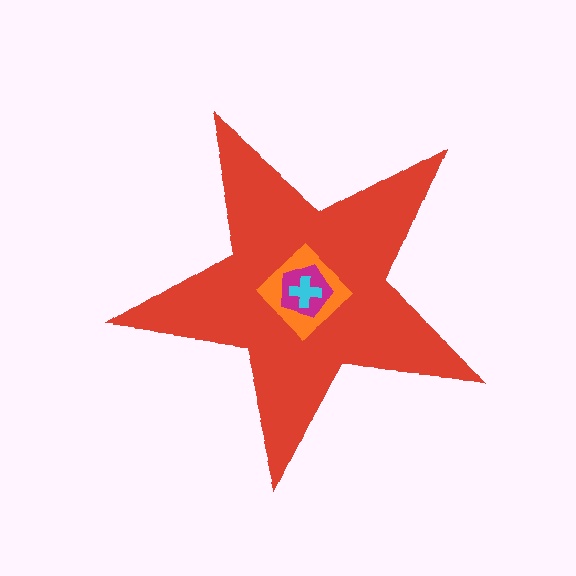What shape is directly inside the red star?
The orange diamond.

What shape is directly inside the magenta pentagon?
The cyan cross.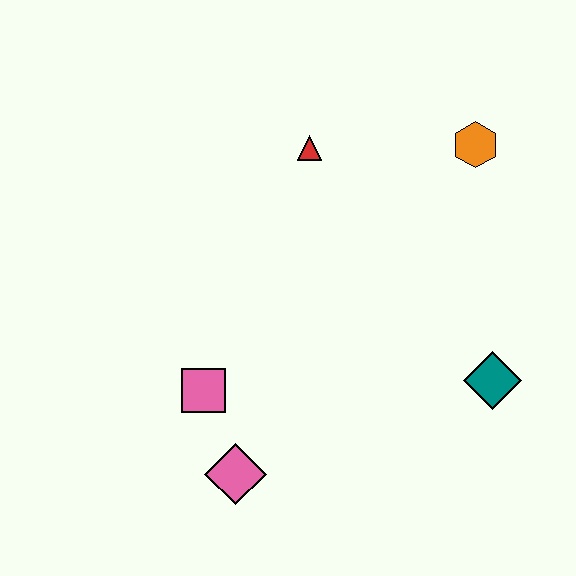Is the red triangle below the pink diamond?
No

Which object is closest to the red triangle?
The orange hexagon is closest to the red triangle.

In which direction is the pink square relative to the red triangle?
The pink square is below the red triangle.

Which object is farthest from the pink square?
The orange hexagon is farthest from the pink square.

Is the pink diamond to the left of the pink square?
No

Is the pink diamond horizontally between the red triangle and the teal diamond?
No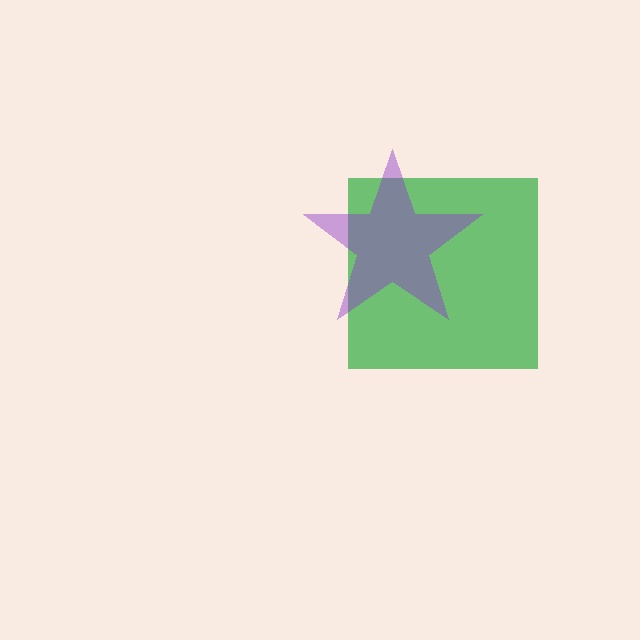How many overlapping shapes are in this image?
There are 2 overlapping shapes in the image.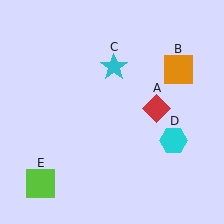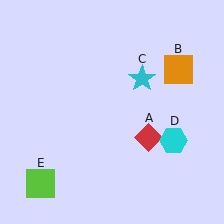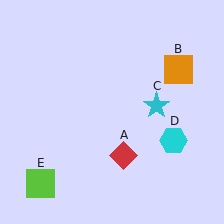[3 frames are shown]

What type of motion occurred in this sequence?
The red diamond (object A), cyan star (object C) rotated clockwise around the center of the scene.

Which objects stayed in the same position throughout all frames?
Orange square (object B) and cyan hexagon (object D) and lime square (object E) remained stationary.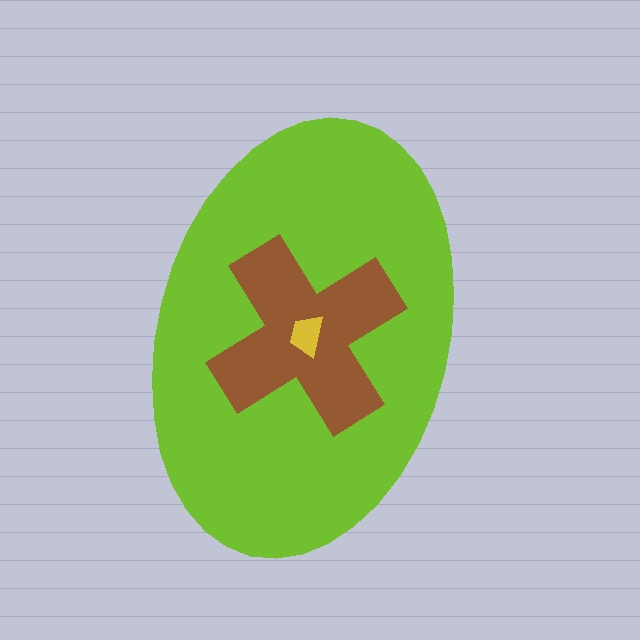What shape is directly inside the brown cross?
The yellow trapezoid.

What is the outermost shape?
The lime ellipse.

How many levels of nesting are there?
3.